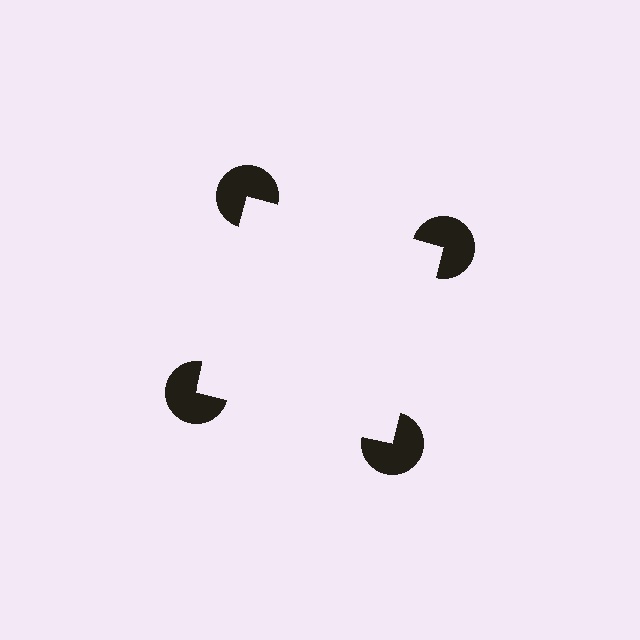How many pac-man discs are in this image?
There are 4 — one at each vertex of the illusory square.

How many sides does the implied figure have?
4 sides.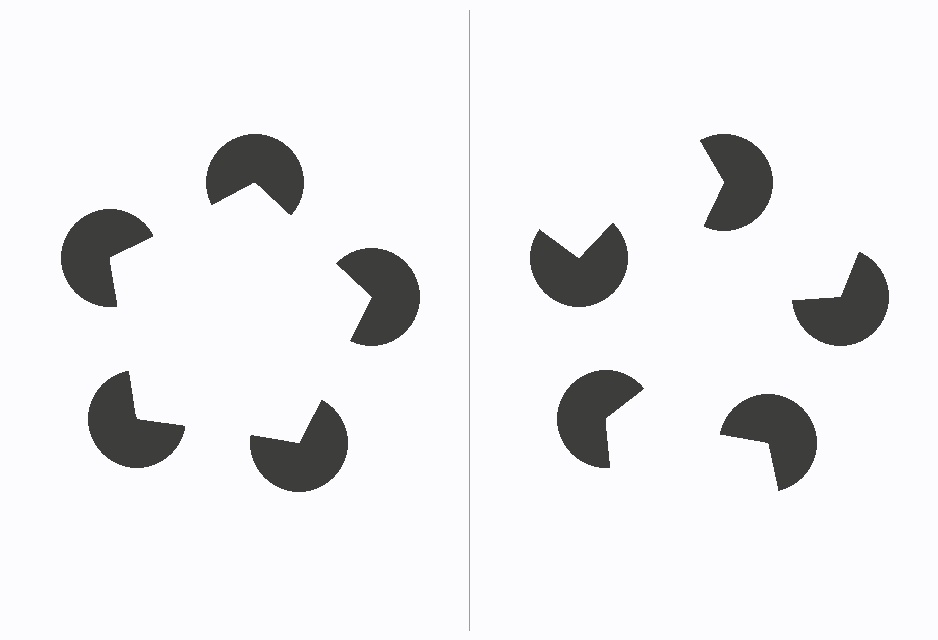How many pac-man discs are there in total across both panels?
10 — 5 on each side.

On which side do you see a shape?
An illusory pentagon appears on the left side. On the right side the wedge cuts are rotated, so no coherent shape forms.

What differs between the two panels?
The pac-man discs are positioned identically on both sides; only the wedge orientations differ. On the left they align to a pentagon; on the right they are misaligned.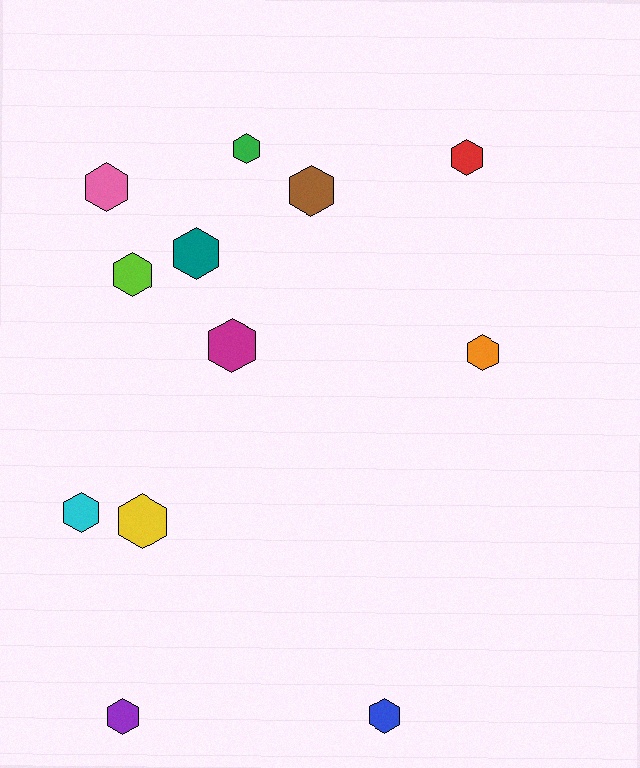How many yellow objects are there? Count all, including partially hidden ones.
There is 1 yellow object.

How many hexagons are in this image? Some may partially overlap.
There are 12 hexagons.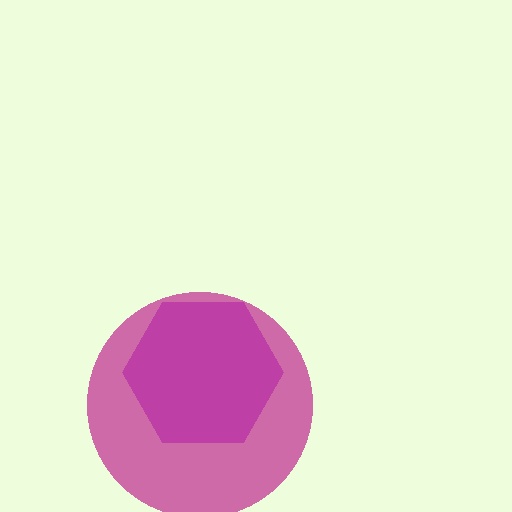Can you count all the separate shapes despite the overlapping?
Yes, there are 2 separate shapes.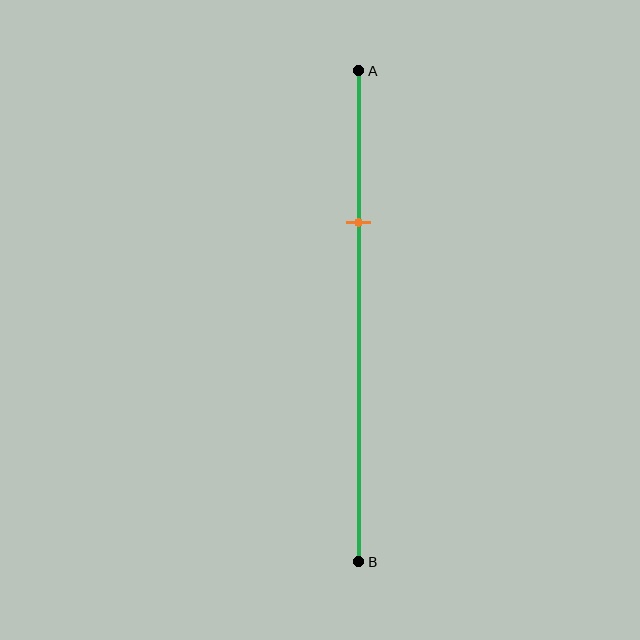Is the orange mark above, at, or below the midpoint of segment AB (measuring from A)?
The orange mark is above the midpoint of segment AB.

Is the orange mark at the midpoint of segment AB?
No, the mark is at about 30% from A, not at the 50% midpoint.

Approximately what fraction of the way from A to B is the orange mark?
The orange mark is approximately 30% of the way from A to B.